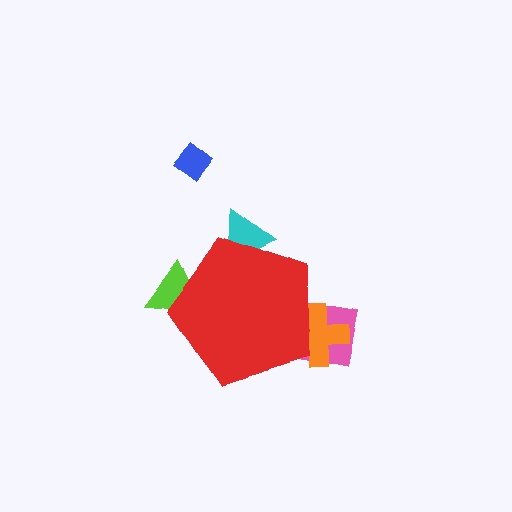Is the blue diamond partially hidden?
No, the blue diamond is fully visible.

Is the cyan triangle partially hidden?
Yes, the cyan triangle is partially hidden behind the red pentagon.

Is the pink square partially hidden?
Yes, the pink square is partially hidden behind the red pentagon.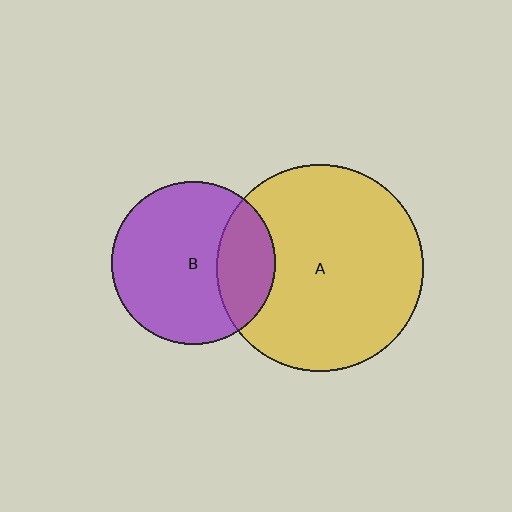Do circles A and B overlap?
Yes.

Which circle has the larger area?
Circle A (yellow).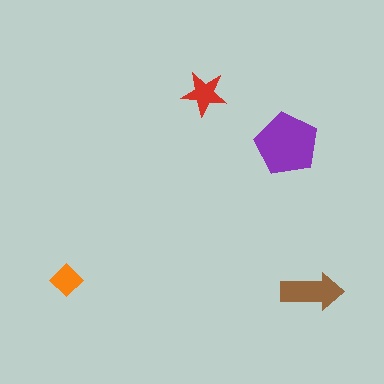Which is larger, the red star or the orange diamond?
The red star.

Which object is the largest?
The purple pentagon.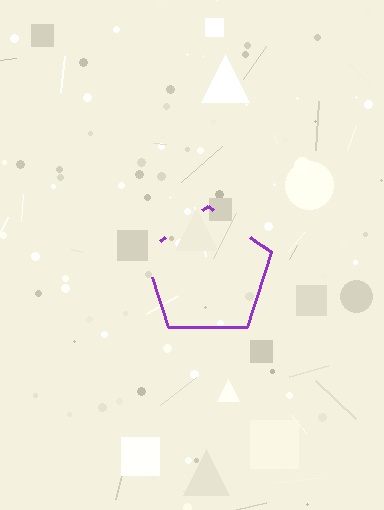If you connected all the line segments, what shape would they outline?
They would outline a pentagon.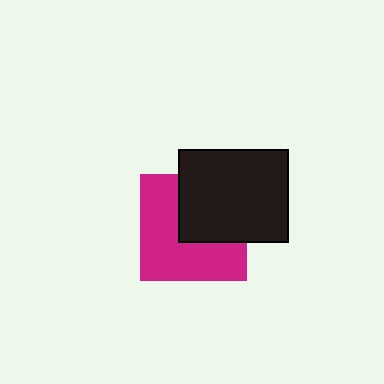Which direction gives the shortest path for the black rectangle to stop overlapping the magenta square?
Moving toward the upper-right gives the shortest separation.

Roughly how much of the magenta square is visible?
About half of it is visible (roughly 58%).